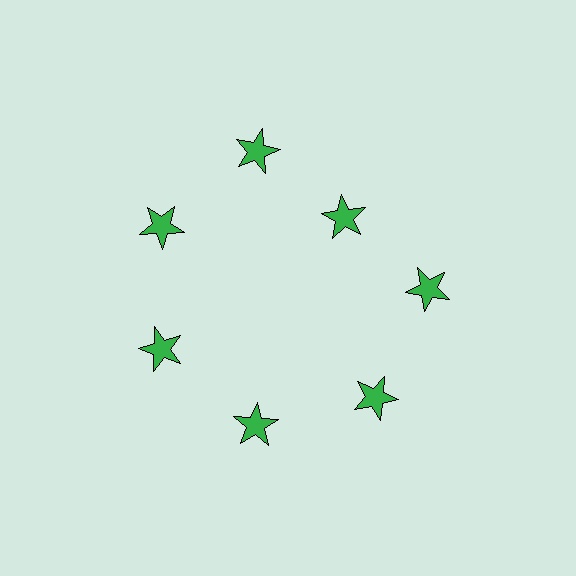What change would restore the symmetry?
The symmetry would be restored by moving it outward, back onto the ring so that all 7 stars sit at equal angles and equal distance from the center.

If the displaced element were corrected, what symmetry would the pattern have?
It would have 7-fold rotational symmetry — the pattern would map onto itself every 51 degrees.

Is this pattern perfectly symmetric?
No. The 7 green stars are arranged in a ring, but one element near the 1 o'clock position is pulled inward toward the center, breaking the 7-fold rotational symmetry.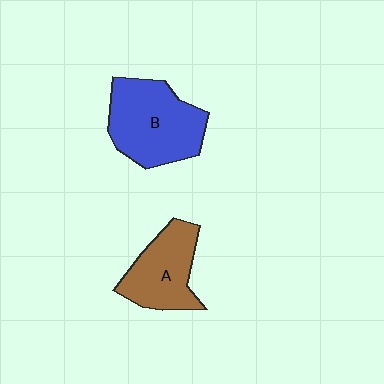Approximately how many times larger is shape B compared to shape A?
Approximately 1.4 times.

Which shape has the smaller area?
Shape A (brown).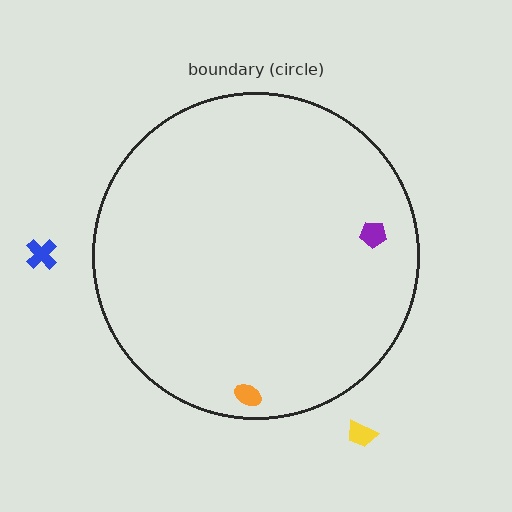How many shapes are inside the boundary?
2 inside, 2 outside.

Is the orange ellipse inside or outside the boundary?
Inside.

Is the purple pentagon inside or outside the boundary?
Inside.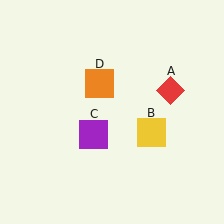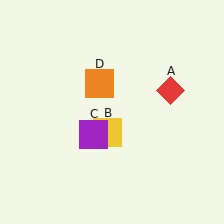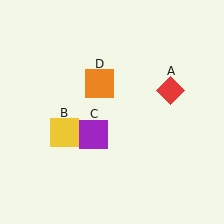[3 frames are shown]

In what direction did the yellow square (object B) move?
The yellow square (object B) moved left.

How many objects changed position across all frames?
1 object changed position: yellow square (object B).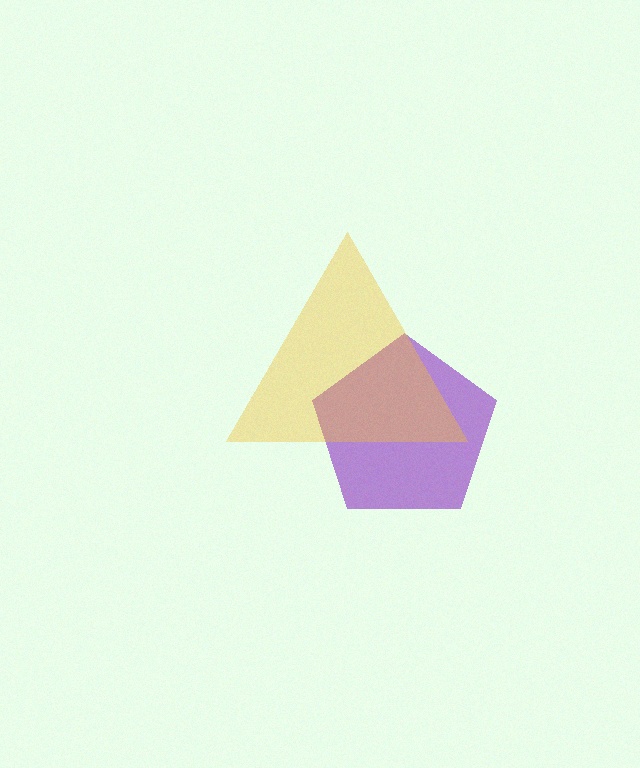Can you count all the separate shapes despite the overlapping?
Yes, there are 2 separate shapes.